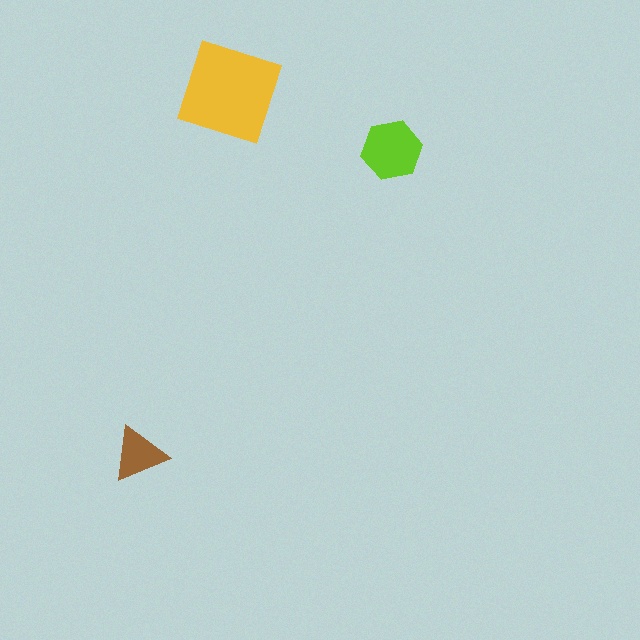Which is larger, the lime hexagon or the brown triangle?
The lime hexagon.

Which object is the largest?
The yellow diamond.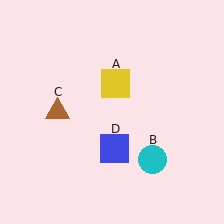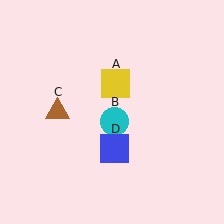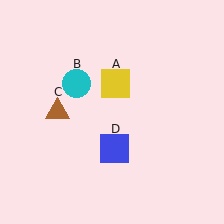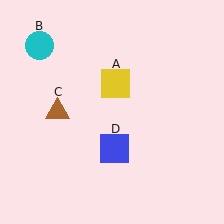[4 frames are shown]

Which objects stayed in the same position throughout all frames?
Yellow square (object A) and brown triangle (object C) and blue square (object D) remained stationary.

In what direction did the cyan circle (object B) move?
The cyan circle (object B) moved up and to the left.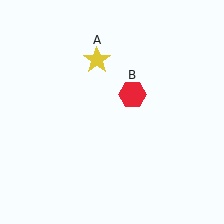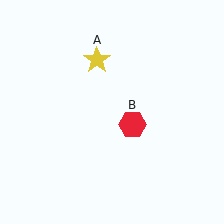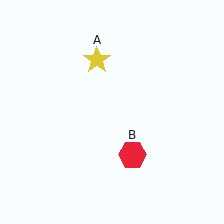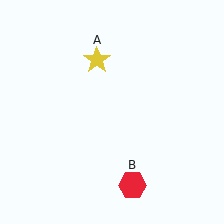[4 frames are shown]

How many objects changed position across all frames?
1 object changed position: red hexagon (object B).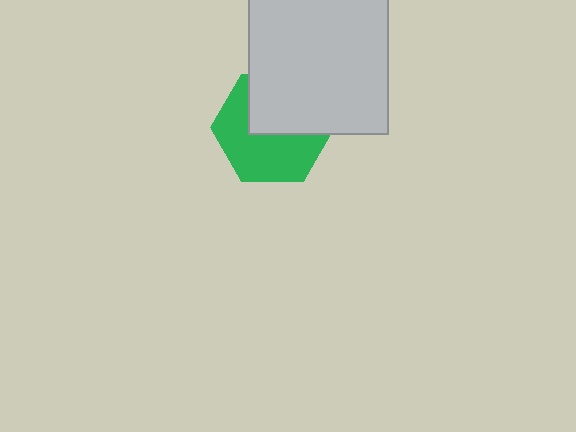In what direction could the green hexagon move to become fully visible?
The green hexagon could move down. That would shift it out from behind the light gray square entirely.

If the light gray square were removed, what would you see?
You would see the complete green hexagon.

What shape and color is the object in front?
The object in front is a light gray square.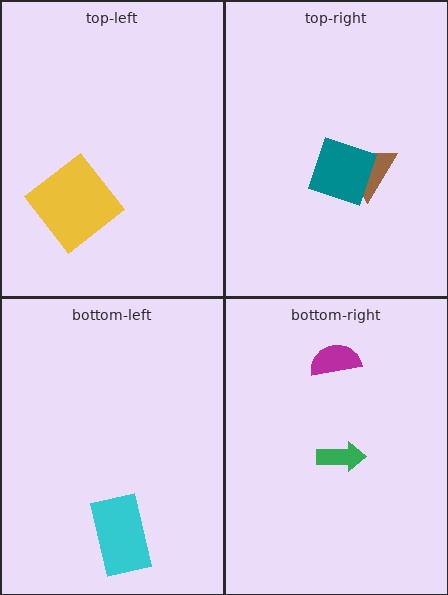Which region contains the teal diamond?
The top-right region.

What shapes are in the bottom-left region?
The cyan rectangle.